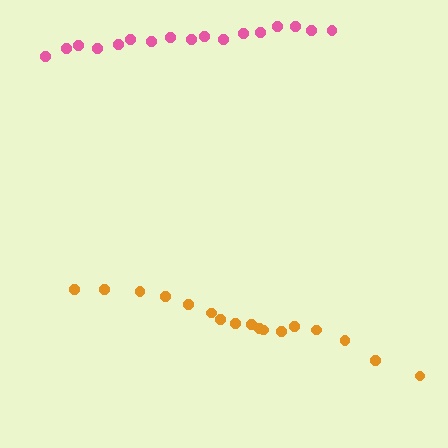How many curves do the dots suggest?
There are 2 distinct paths.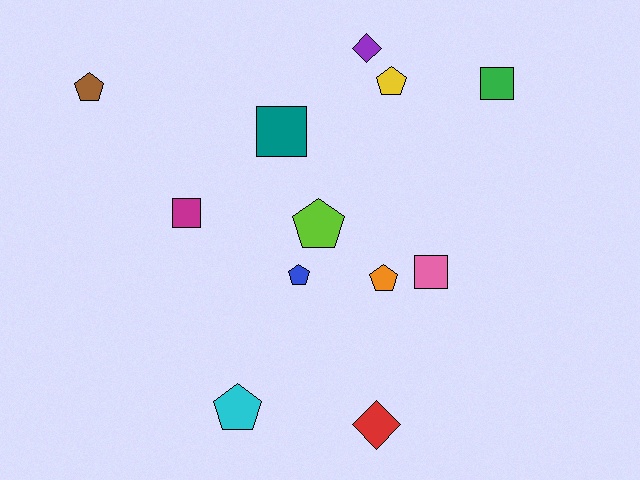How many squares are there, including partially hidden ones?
There are 4 squares.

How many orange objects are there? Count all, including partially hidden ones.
There is 1 orange object.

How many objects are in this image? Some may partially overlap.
There are 12 objects.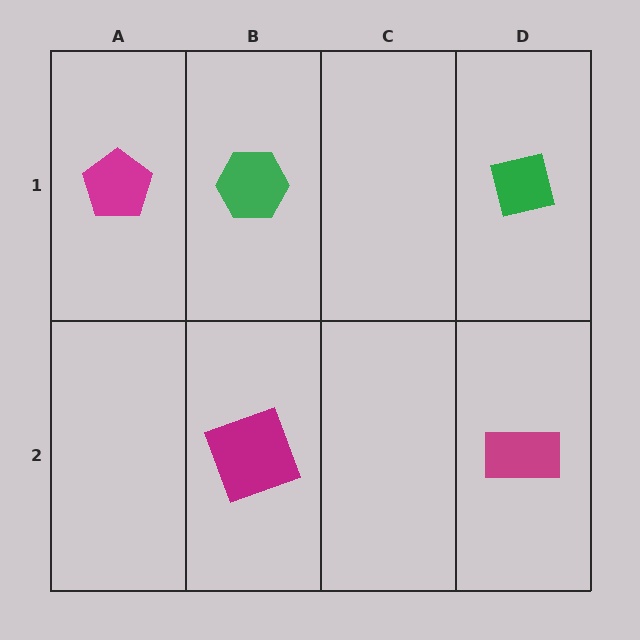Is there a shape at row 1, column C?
No, that cell is empty.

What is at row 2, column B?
A magenta square.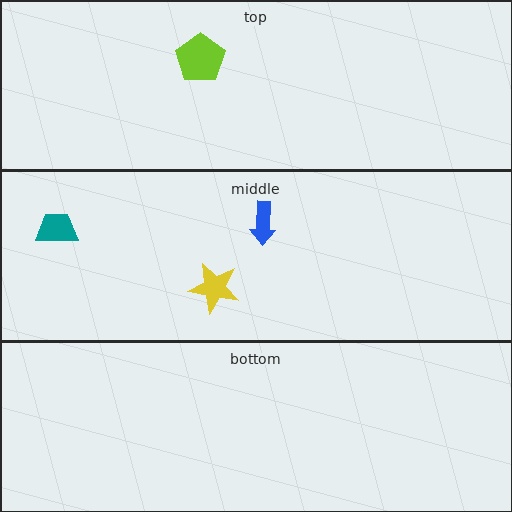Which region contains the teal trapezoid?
The middle region.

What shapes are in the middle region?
The teal trapezoid, the blue arrow, the yellow star.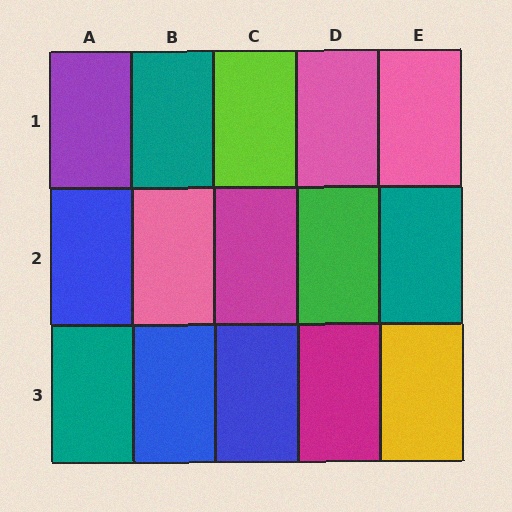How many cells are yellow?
1 cell is yellow.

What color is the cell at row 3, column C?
Blue.